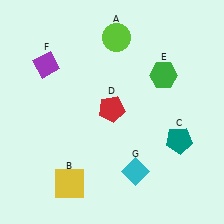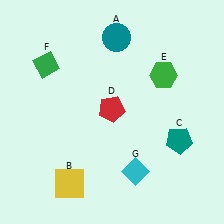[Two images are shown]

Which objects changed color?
A changed from lime to teal. F changed from purple to green.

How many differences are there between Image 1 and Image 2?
There are 2 differences between the two images.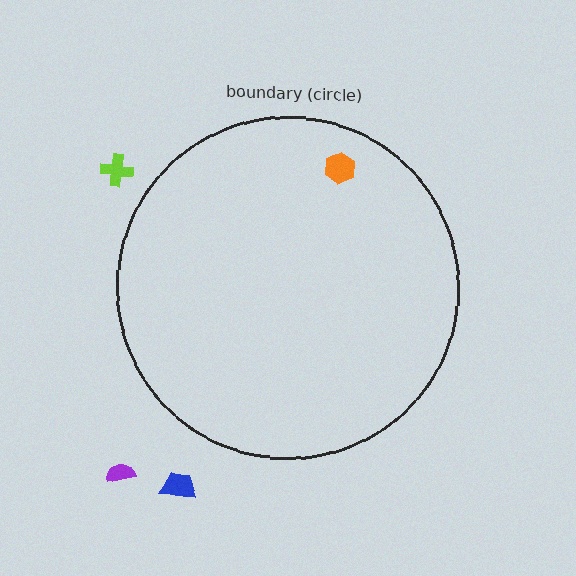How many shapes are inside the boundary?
1 inside, 3 outside.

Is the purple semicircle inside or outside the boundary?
Outside.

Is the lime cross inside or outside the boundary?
Outside.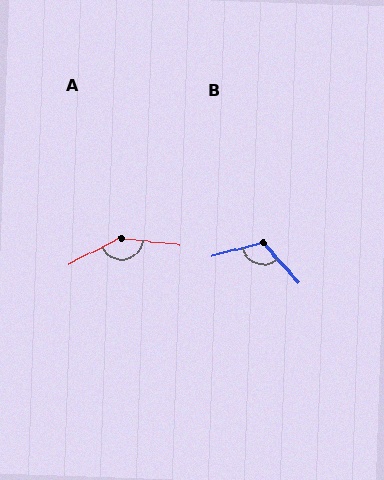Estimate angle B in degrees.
Approximately 118 degrees.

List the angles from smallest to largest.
B (118°), A (147°).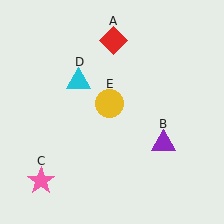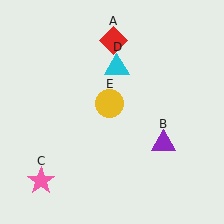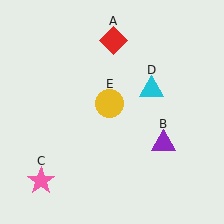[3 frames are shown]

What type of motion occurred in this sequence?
The cyan triangle (object D) rotated clockwise around the center of the scene.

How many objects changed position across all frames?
1 object changed position: cyan triangle (object D).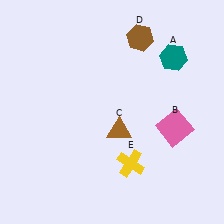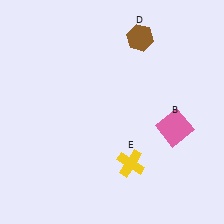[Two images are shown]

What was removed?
The teal hexagon (A), the brown triangle (C) were removed in Image 2.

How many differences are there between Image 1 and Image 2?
There are 2 differences between the two images.